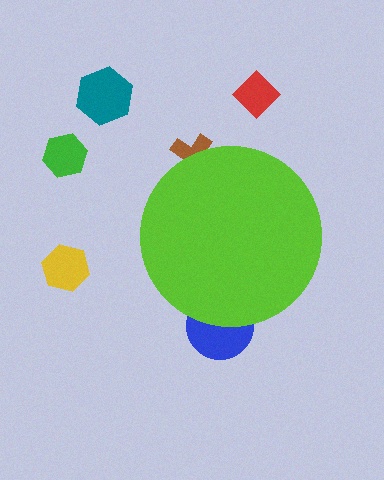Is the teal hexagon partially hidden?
No, the teal hexagon is fully visible.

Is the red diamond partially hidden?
No, the red diamond is fully visible.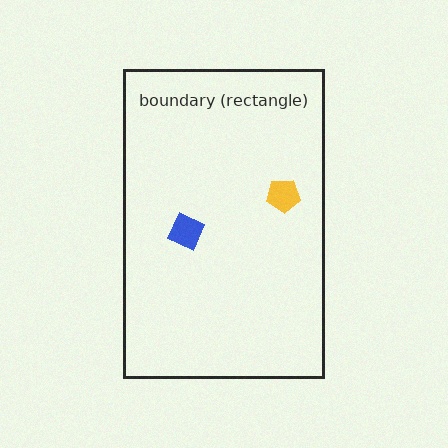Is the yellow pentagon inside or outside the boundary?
Inside.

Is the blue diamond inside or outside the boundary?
Inside.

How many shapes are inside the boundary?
2 inside, 0 outside.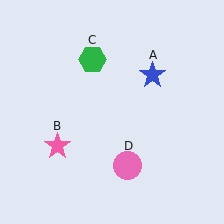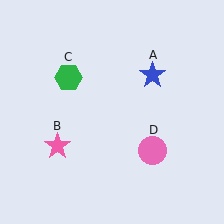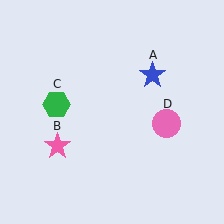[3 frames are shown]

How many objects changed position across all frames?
2 objects changed position: green hexagon (object C), pink circle (object D).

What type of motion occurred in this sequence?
The green hexagon (object C), pink circle (object D) rotated counterclockwise around the center of the scene.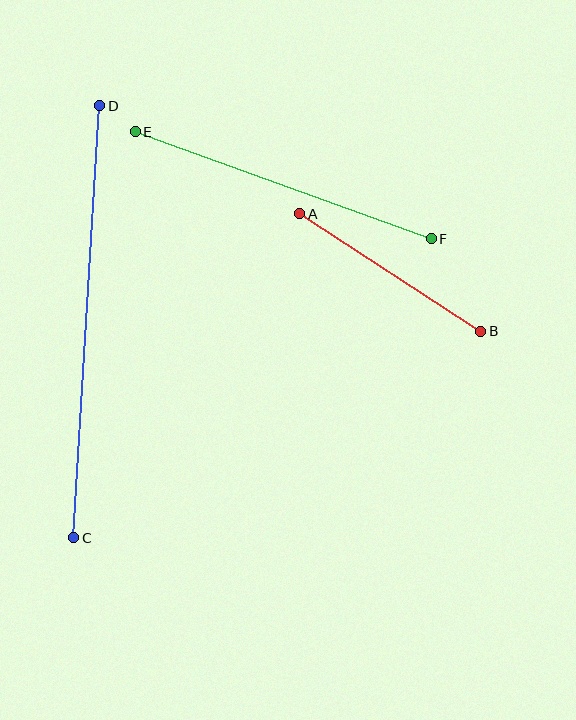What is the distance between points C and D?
The distance is approximately 433 pixels.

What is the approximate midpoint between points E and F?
The midpoint is at approximately (283, 185) pixels.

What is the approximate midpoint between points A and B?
The midpoint is at approximately (390, 272) pixels.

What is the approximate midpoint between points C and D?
The midpoint is at approximately (87, 322) pixels.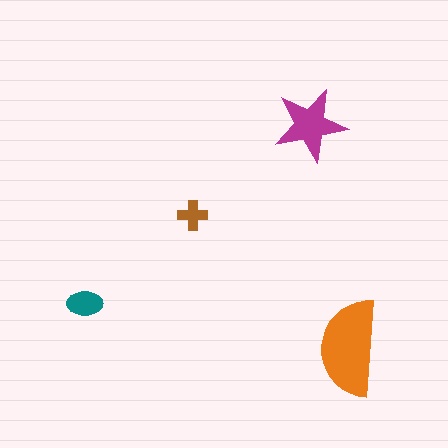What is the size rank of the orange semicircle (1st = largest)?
1st.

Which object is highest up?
The magenta star is topmost.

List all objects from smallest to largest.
The brown cross, the teal ellipse, the magenta star, the orange semicircle.